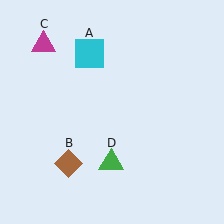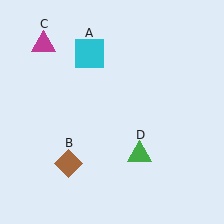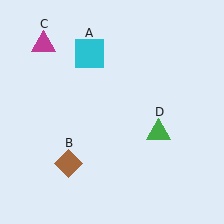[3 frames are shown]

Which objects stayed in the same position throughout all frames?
Cyan square (object A) and brown diamond (object B) and magenta triangle (object C) remained stationary.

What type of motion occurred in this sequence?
The green triangle (object D) rotated counterclockwise around the center of the scene.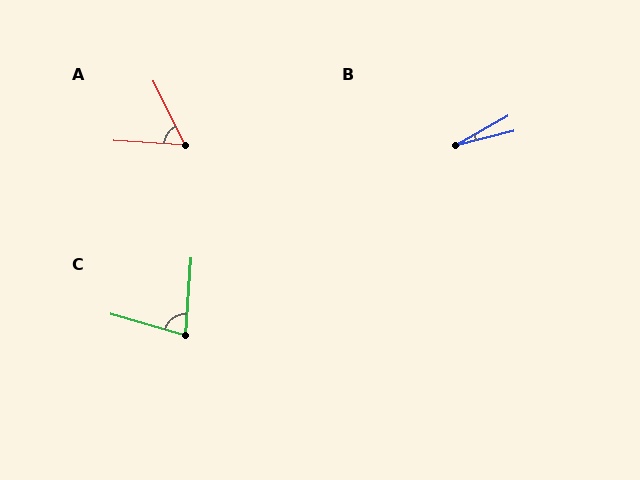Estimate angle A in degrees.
Approximately 61 degrees.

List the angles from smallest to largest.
B (15°), A (61°), C (78°).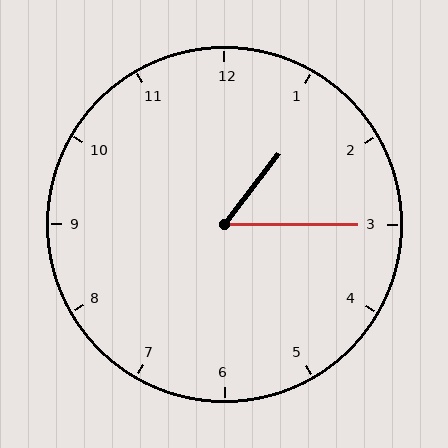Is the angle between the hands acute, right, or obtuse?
It is acute.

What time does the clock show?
1:15.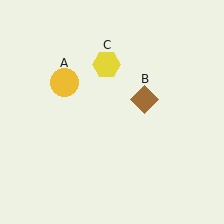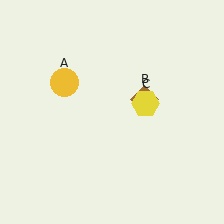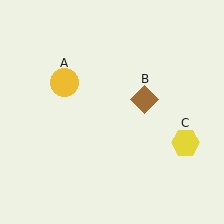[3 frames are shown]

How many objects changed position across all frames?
1 object changed position: yellow hexagon (object C).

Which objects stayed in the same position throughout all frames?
Yellow circle (object A) and brown diamond (object B) remained stationary.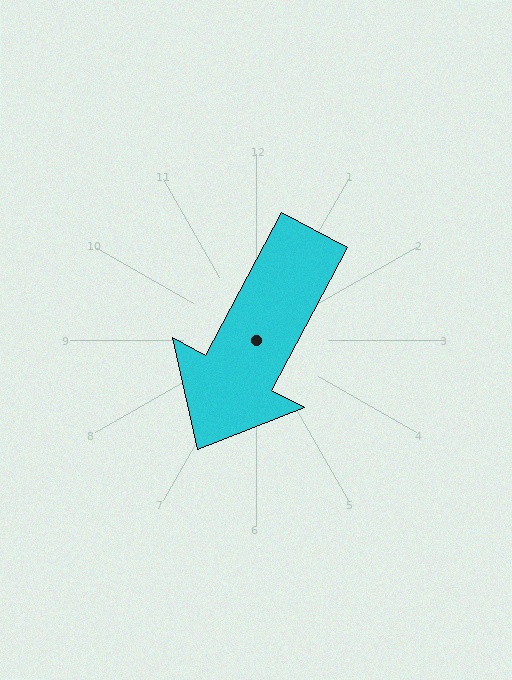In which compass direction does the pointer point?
Southwest.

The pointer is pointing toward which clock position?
Roughly 7 o'clock.